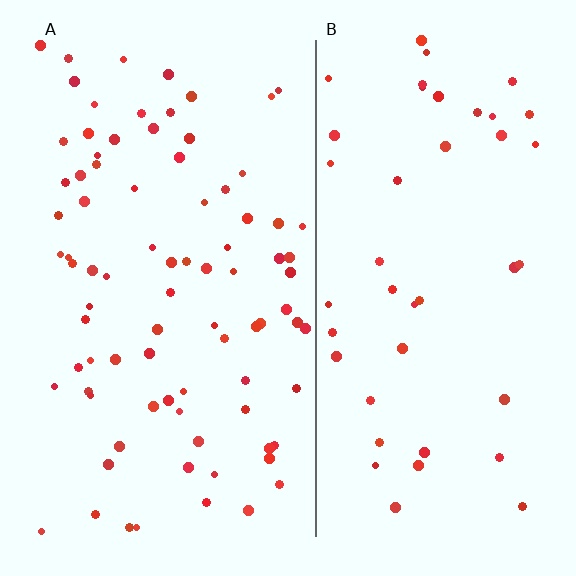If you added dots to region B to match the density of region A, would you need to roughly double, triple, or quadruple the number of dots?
Approximately double.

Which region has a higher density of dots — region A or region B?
A (the left).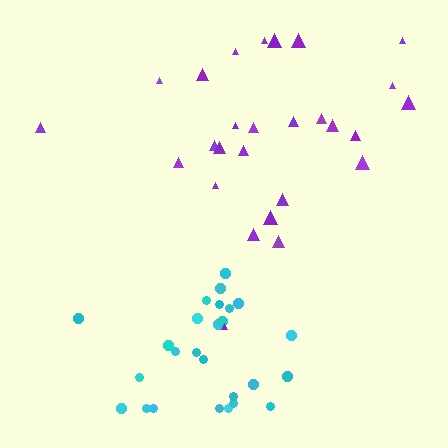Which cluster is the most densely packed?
Cyan.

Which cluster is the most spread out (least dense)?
Purple.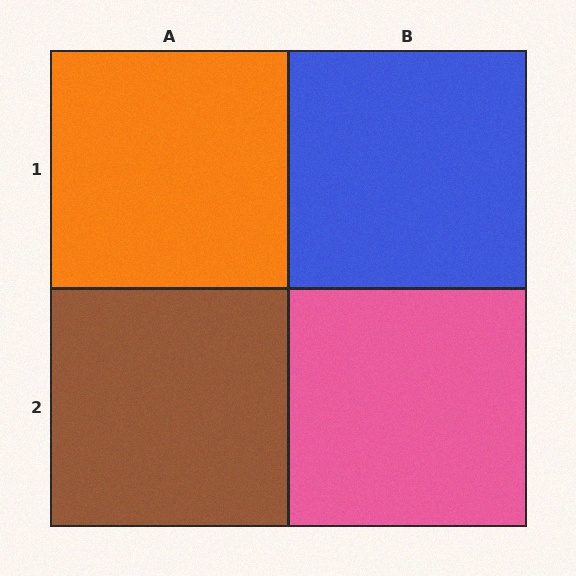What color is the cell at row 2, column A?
Brown.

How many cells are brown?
1 cell is brown.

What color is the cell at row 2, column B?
Pink.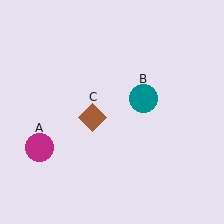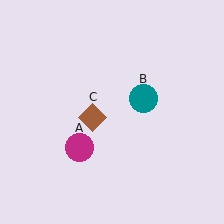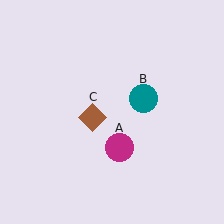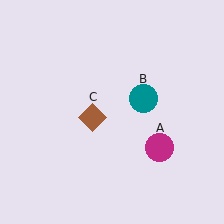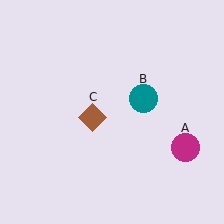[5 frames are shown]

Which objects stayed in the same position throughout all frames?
Teal circle (object B) and brown diamond (object C) remained stationary.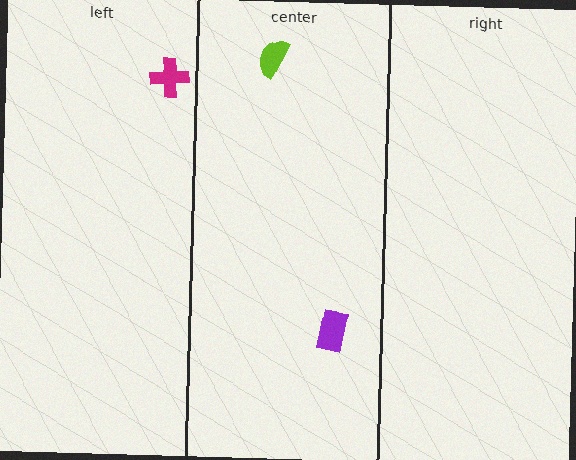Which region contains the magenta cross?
The left region.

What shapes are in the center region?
The lime semicircle, the purple rectangle.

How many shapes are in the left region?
1.